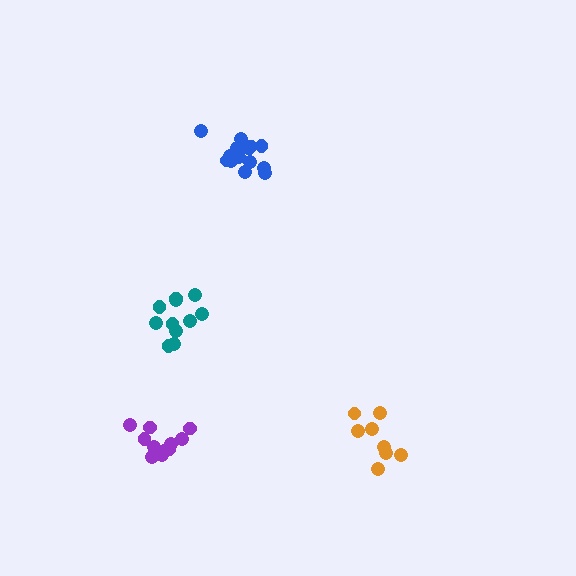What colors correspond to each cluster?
The clusters are colored: orange, purple, teal, blue.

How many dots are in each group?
Group 1: 8 dots, Group 2: 12 dots, Group 3: 11 dots, Group 4: 14 dots (45 total).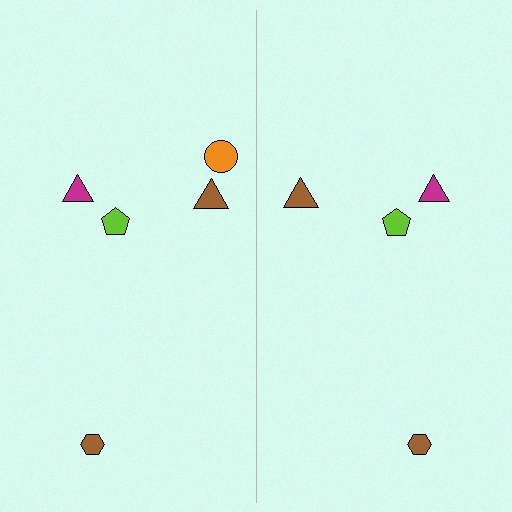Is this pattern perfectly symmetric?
No, the pattern is not perfectly symmetric. A orange circle is missing from the right side.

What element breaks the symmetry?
A orange circle is missing from the right side.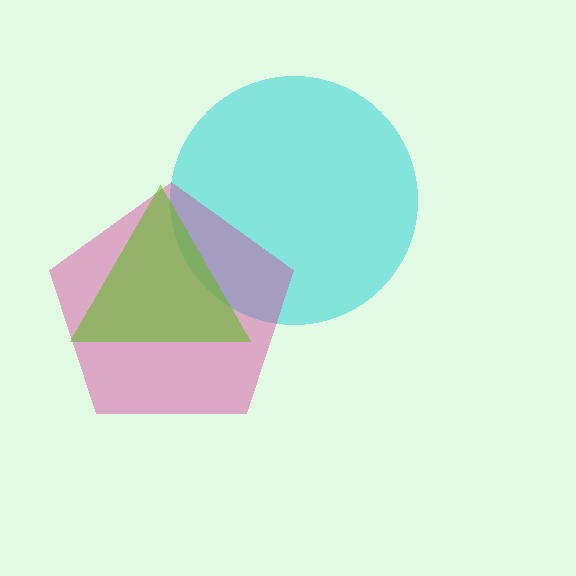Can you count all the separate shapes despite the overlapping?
Yes, there are 3 separate shapes.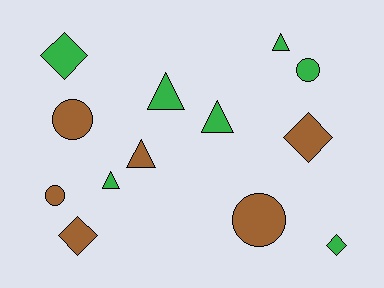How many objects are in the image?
There are 13 objects.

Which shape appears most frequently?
Triangle, with 5 objects.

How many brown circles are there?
There are 3 brown circles.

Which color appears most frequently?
Green, with 7 objects.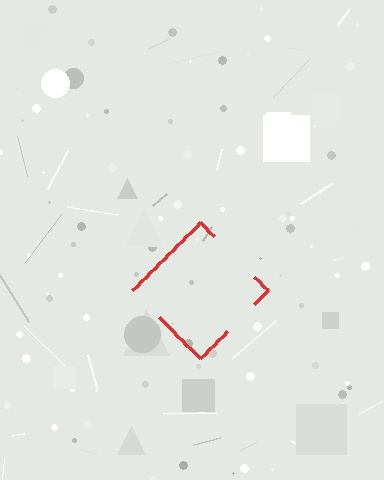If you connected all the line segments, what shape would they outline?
They would outline a diamond.